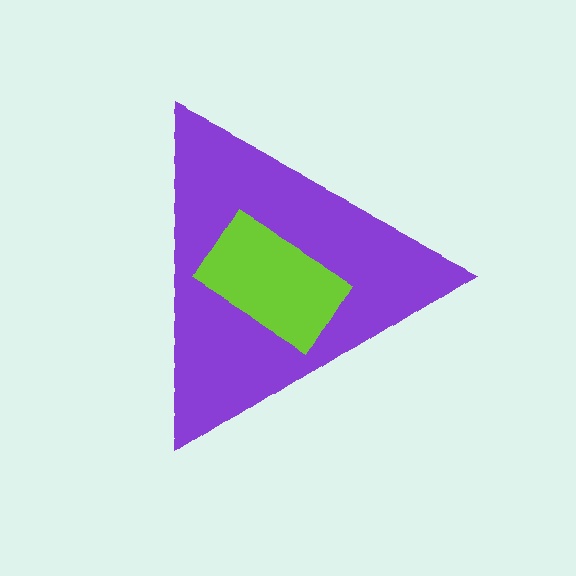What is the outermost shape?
The purple triangle.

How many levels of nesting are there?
2.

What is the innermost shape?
The lime rectangle.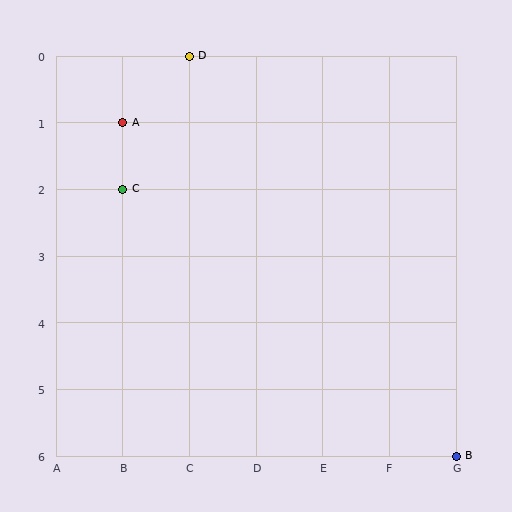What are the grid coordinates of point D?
Point D is at grid coordinates (C, 0).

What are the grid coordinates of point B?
Point B is at grid coordinates (G, 6).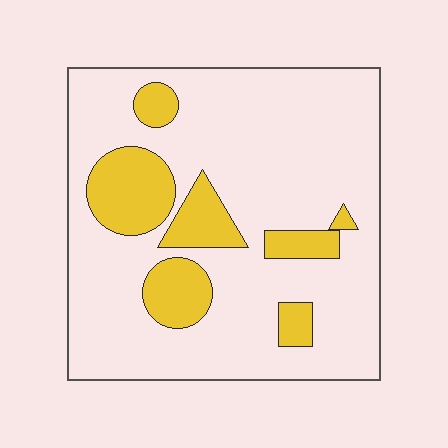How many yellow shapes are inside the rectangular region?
7.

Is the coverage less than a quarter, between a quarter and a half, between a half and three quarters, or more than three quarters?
Less than a quarter.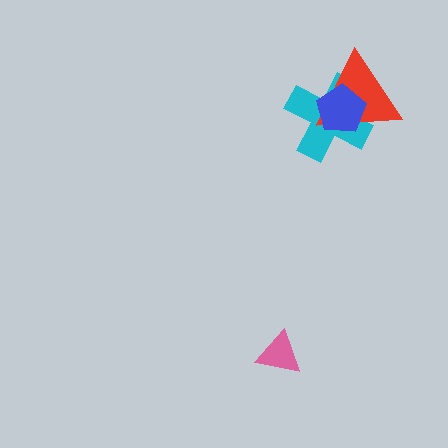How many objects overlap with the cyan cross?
2 objects overlap with the cyan cross.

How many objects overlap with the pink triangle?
0 objects overlap with the pink triangle.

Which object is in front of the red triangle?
The blue pentagon is in front of the red triangle.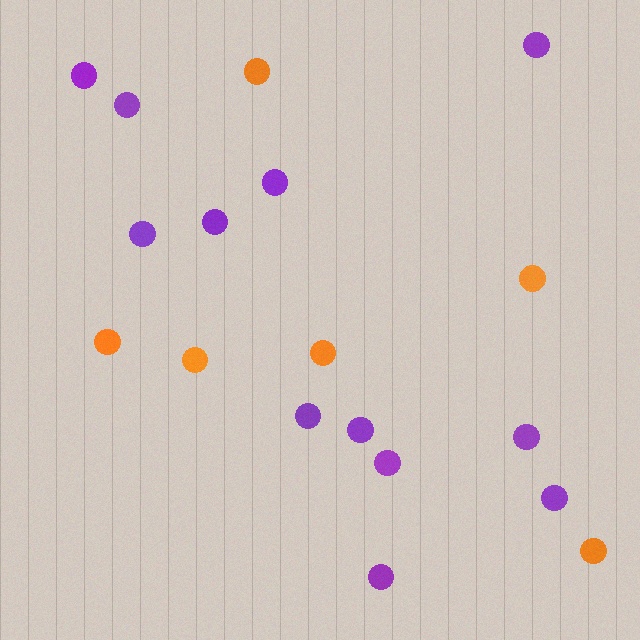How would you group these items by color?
There are 2 groups: one group of purple circles (12) and one group of orange circles (6).